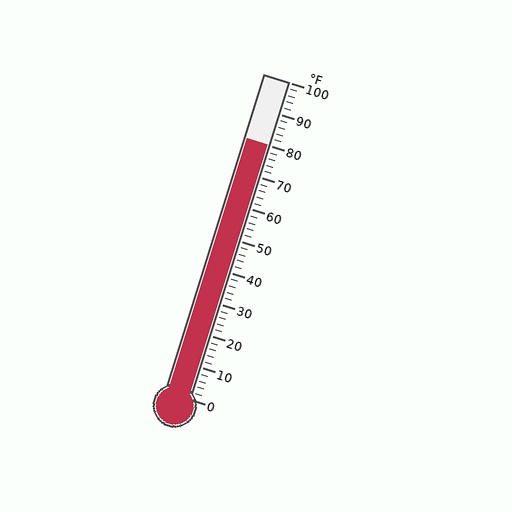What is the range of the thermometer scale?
The thermometer scale ranges from 0°F to 100°F.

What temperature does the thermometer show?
The thermometer shows approximately 80°F.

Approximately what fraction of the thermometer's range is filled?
The thermometer is filled to approximately 80% of its range.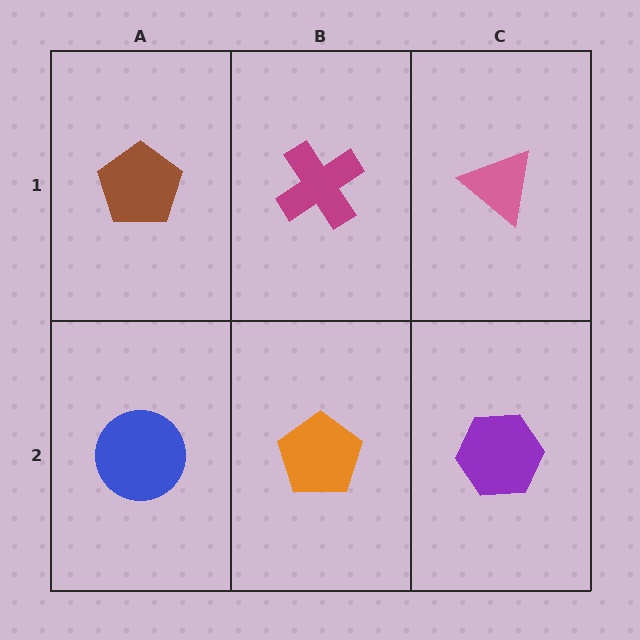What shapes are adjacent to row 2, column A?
A brown pentagon (row 1, column A), an orange pentagon (row 2, column B).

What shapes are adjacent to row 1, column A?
A blue circle (row 2, column A), a magenta cross (row 1, column B).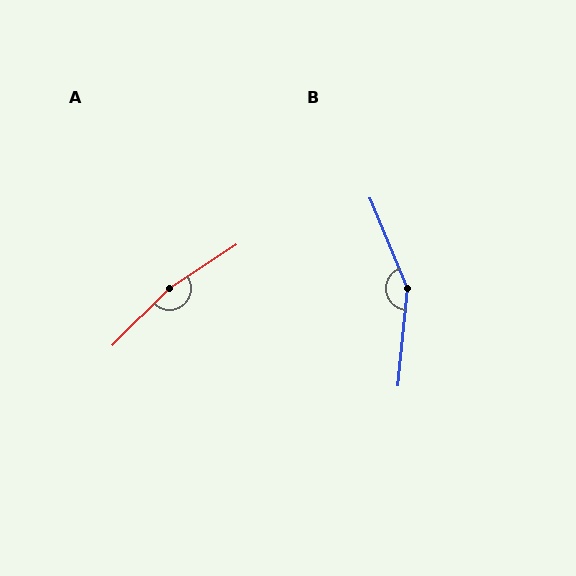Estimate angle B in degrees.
Approximately 152 degrees.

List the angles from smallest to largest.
B (152°), A (168°).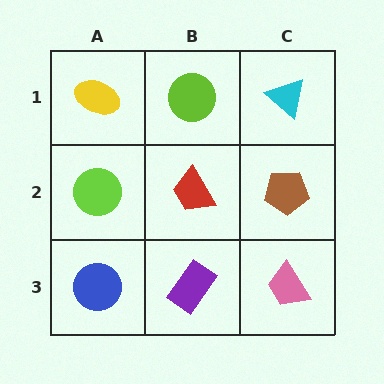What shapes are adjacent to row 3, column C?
A brown pentagon (row 2, column C), a purple rectangle (row 3, column B).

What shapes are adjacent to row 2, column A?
A yellow ellipse (row 1, column A), a blue circle (row 3, column A), a red trapezoid (row 2, column B).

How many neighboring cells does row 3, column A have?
2.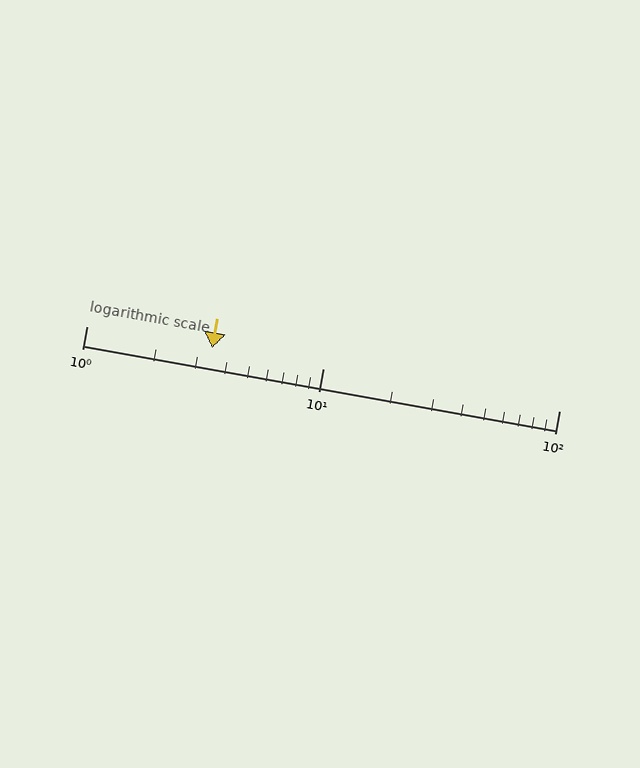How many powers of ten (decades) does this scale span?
The scale spans 2 decades, from 1 to 100.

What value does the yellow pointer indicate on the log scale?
The pointer indicates approximately 3.4.